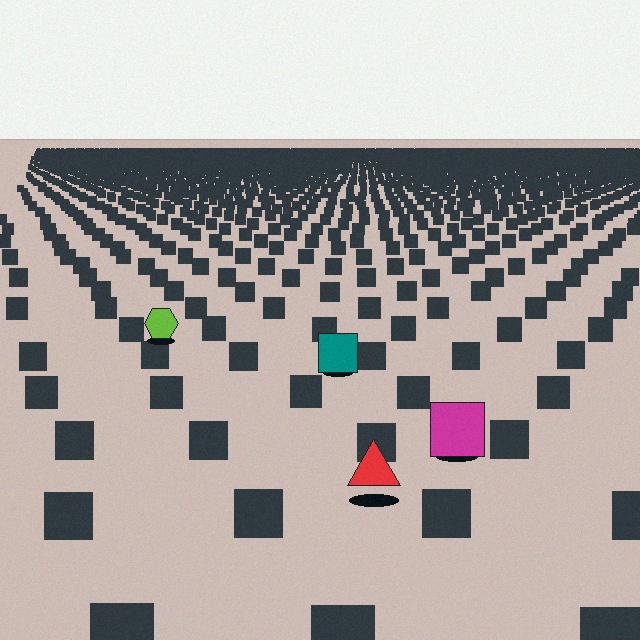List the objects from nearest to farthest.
From nearest to farthest: the red triangle, the magenta square, the teal square, the lime hexagon.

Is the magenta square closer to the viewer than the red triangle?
No. The red triangle is closer — you can tell from the texture gradient: the ground texture is coarser near it.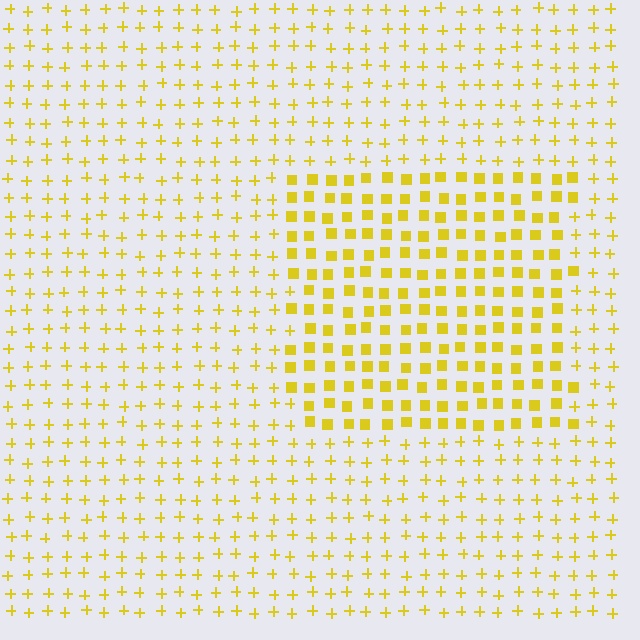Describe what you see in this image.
The image is filled with small yellow elements arranged in a uniform grid. A rectangle-shaped region contains squares, while the surrounding area contains plus signs. The boundary is defined purely by the change in element shape.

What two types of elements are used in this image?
The image uses squares inside the rectangle region and plus signs outside it.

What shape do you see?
I see a rectangle.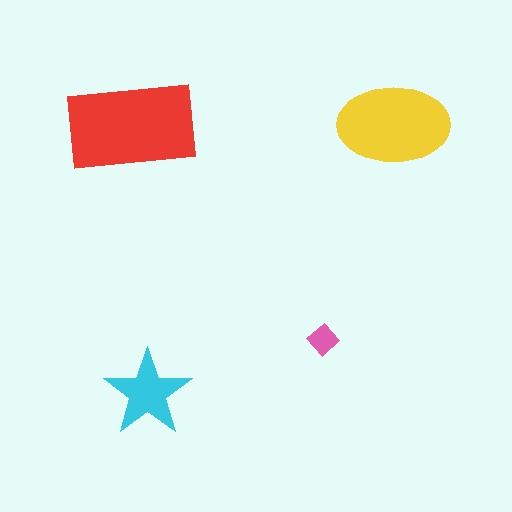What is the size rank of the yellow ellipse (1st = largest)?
2nd.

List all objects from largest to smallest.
The red rectangle, the yellow ellipse, the cyan star, the pink diamond.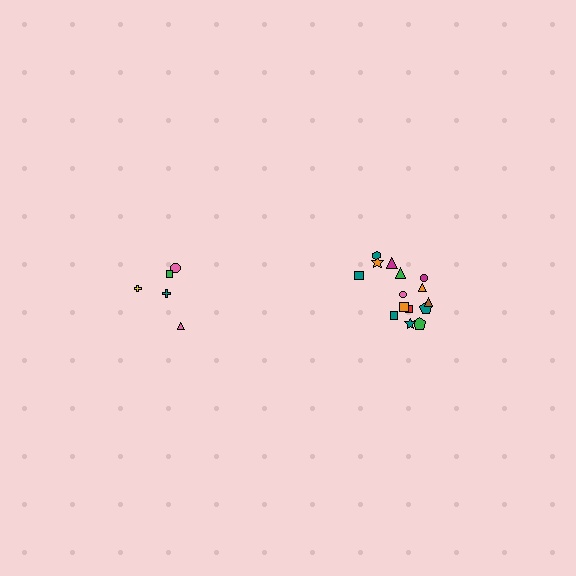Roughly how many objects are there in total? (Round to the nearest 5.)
Roughly 20 objects in total.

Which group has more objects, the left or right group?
The right group.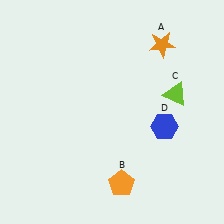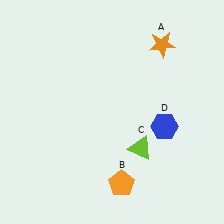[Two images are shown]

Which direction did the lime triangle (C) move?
The lime triangle (C) moved down.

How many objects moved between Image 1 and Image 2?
1 object moved between the two images.